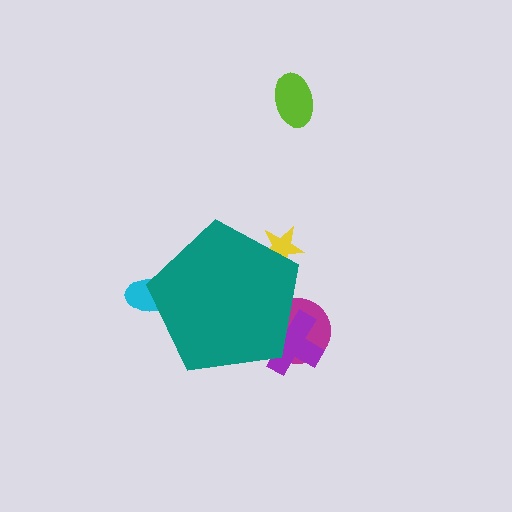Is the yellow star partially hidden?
Yes, the yellow star is partially hidden behind the teal pentagon.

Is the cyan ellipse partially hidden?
Yes, the cyan ellipse is partially hidden behind the teal pentagon.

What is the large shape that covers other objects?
A teal pentagon.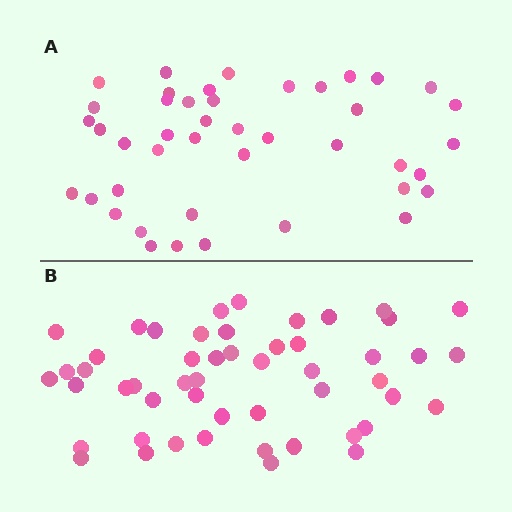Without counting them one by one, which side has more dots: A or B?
Region B (the bottom region) has more dots.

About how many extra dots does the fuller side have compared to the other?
Region B has roughly 8 or so more dots than region A.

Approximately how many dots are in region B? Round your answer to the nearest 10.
About 50 dots. (The exact count is 51, which rounds to 50.)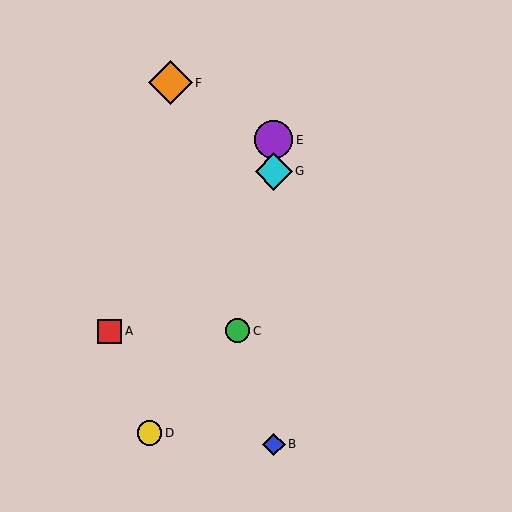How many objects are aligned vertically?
3 objects (B, E, G) are aligned vertically.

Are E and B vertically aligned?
Yes, both are at x≈274.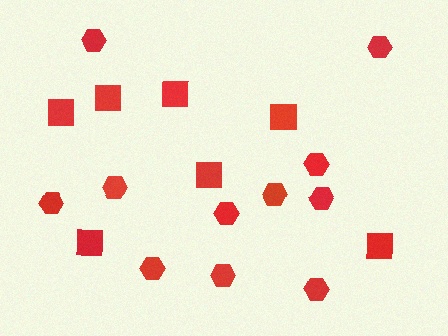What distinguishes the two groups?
There are 2 groups: one group of squares (7) and one group of hexagons (11).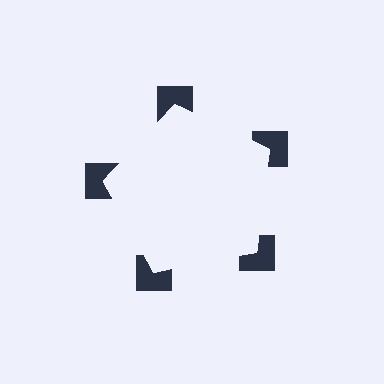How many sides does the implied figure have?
5 sides.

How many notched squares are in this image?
There are 5 — one at each vertex of the illusory pentagon.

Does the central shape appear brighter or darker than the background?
It typically appears slightly brighter than the background, even though no actual brightness change is drawn.